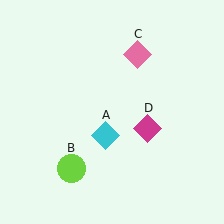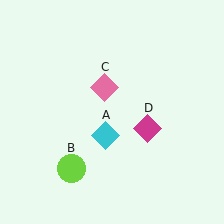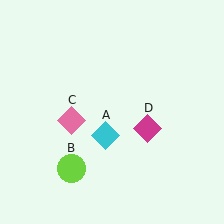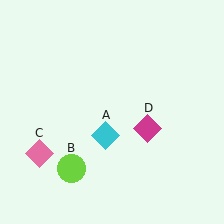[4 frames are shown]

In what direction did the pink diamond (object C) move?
The pink diamond (object C) moved down and to the left.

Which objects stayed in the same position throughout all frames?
Cyan diamond (object A) and lime circle (object B) and magenta diamond (object D) remained stationary.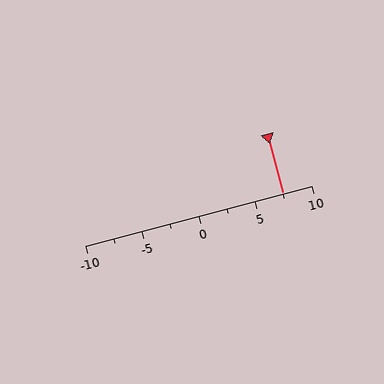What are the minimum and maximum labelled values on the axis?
The axis runs from -10 to 10.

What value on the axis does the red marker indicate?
The marker indicates approximately 7.5.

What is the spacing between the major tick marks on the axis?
The major ticks are spaced 5 apart.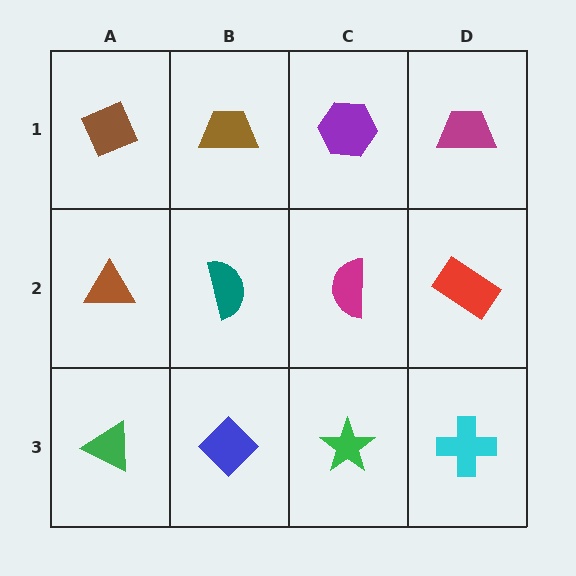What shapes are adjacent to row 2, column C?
A purple hexagon (row 1, column C), a green star (row 3, column C), a teal semicircle (row 2, column B), a red rectangle (row 2, column D).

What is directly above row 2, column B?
A brown trapezoid.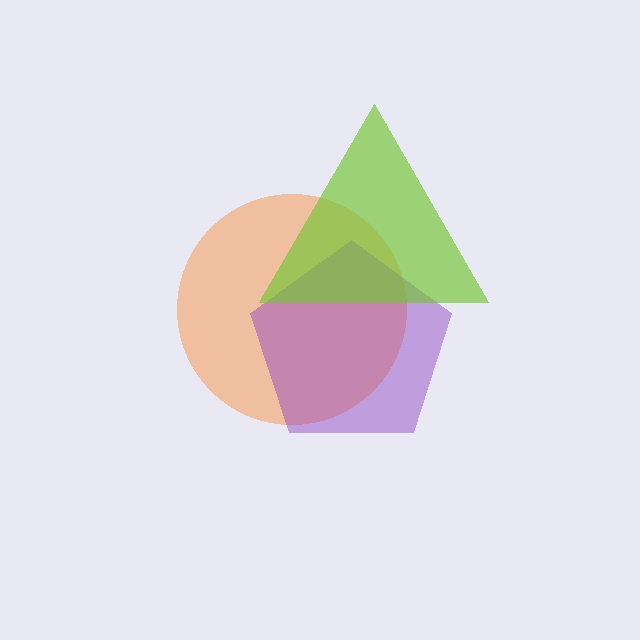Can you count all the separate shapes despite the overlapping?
Yes, there are 3 separate shapes.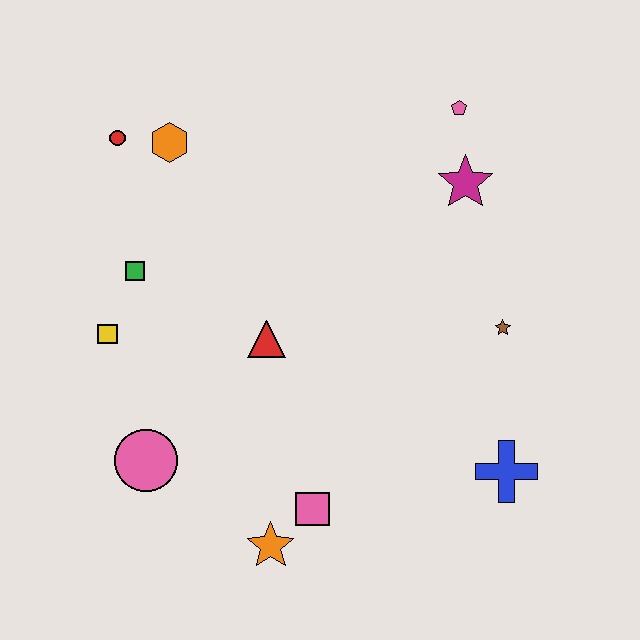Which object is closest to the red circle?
The orange hexagon is closest to the red circle.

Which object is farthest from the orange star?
The pink pentagon is farthest from the orange star.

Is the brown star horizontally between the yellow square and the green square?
No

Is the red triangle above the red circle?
No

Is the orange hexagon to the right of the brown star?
No